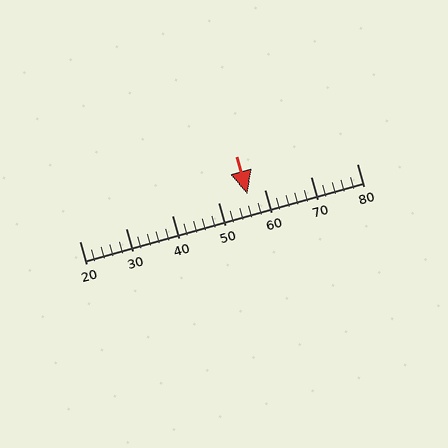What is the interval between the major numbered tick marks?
The major tick marks are spaced 10 units apart.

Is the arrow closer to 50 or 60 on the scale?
The arrow is closer to 60.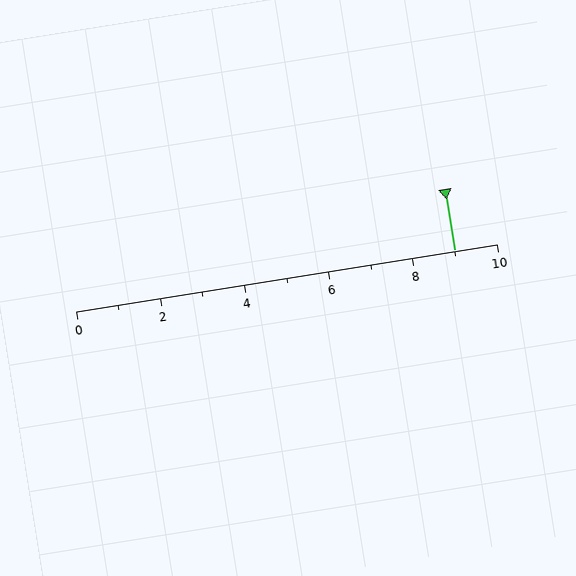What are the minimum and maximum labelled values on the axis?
The axis runs from 0 to 10.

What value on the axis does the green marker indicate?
The marker indicates approximately 9.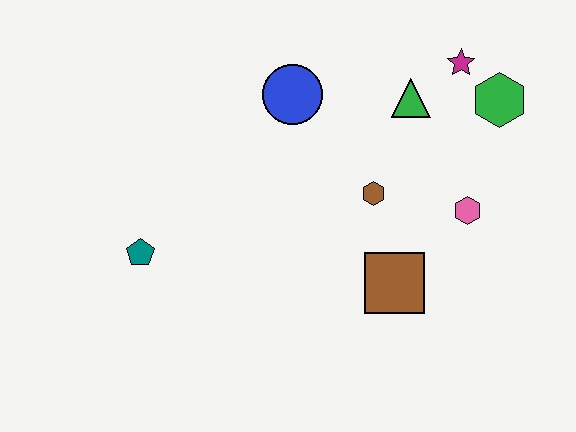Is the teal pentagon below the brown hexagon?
Yes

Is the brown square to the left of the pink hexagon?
Yes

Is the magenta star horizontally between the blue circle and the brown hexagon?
No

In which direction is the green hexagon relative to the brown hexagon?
The green hexagon is to the right of the brown hexagon.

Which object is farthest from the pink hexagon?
The teal pentagon is farthest from the pink hexagon.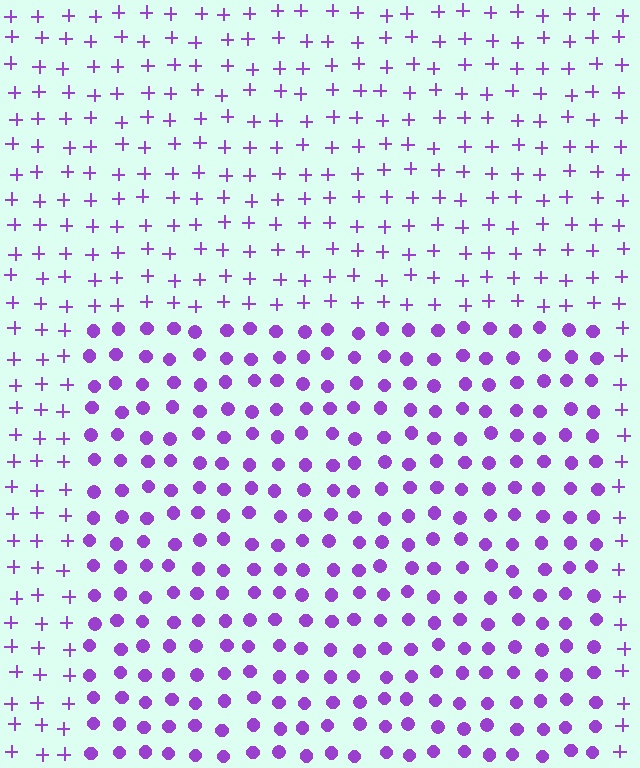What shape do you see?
I see a rectangle.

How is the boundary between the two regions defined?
The boundary is defined by a change in element shape: circles inside vs. plus signs outside. All elements share the same color and spacing.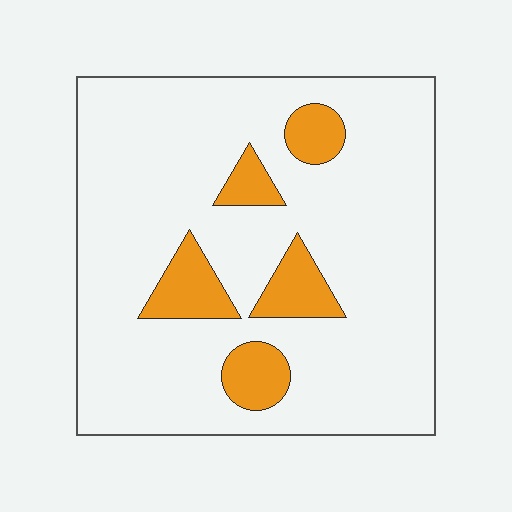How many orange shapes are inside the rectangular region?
5.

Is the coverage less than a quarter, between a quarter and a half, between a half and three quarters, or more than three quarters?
Less than a quarter.